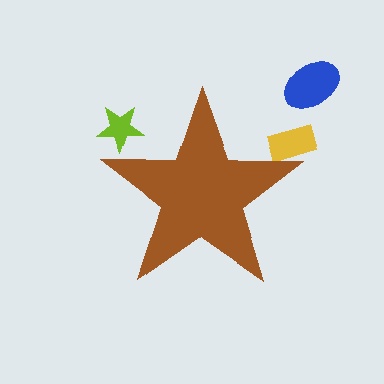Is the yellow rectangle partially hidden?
Yes, the yellow rectangle is partially hidden behind the brown star.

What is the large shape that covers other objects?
A brown star.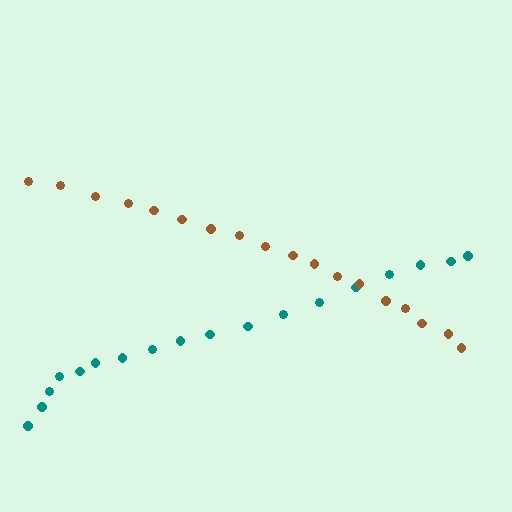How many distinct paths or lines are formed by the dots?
There are 2 distinct paths.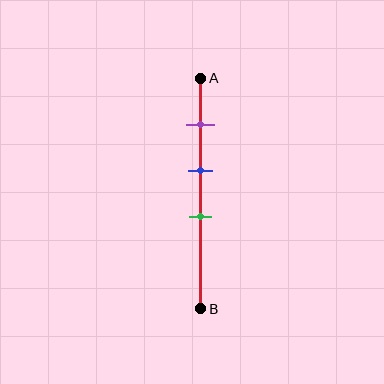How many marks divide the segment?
There are 3 marks dividing the segment.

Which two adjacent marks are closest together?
The blue and green marks are the closest adjacent pair.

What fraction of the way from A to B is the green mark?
The green mark is approximately 60% (0.6) of the way from A to B.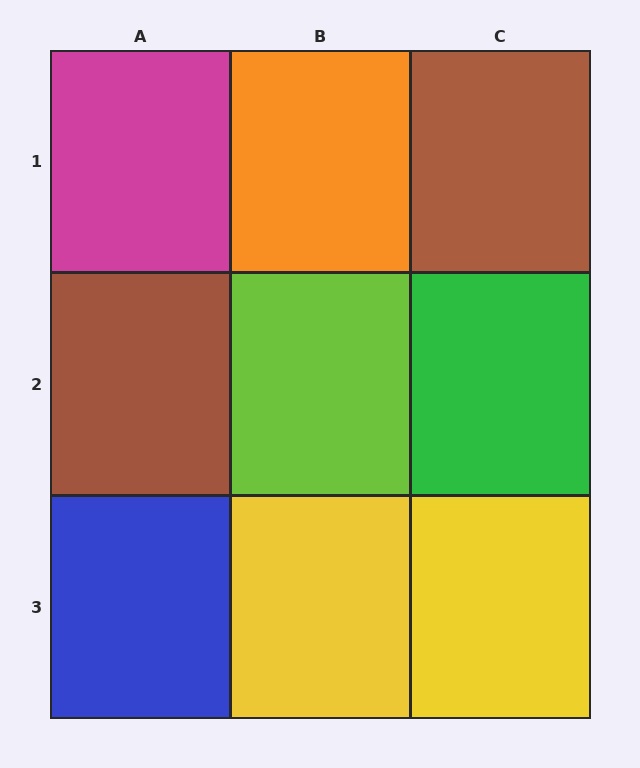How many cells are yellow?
2 cells are yellow.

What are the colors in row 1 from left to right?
Magenta, orange, brown.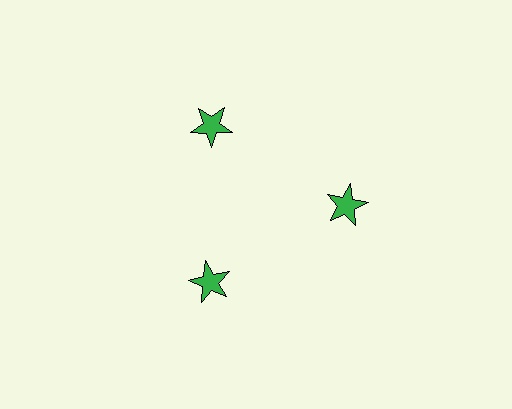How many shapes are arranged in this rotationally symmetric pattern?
There are 3 shapes, arranged in 3 groups of 1.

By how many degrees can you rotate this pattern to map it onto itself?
The pattern maps onto itself every 120 degrees of rotation.